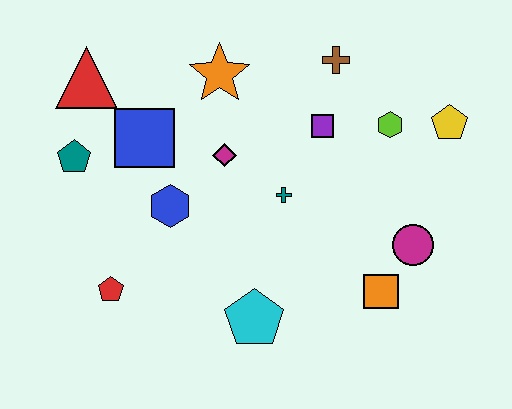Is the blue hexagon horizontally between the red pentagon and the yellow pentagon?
Yes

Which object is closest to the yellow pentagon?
The lime hexagon is closest to the yellow pentagon.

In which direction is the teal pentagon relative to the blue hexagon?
The teal pentagon is to the left of the blue hexagon.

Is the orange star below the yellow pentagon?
No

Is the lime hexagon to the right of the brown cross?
Yes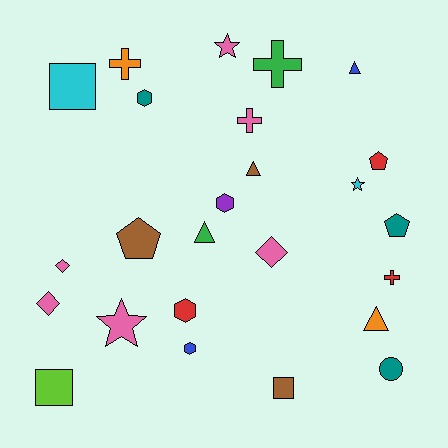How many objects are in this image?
There are 25 objects.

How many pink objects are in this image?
There are 6 pink objects.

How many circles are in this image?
There is 1 circle.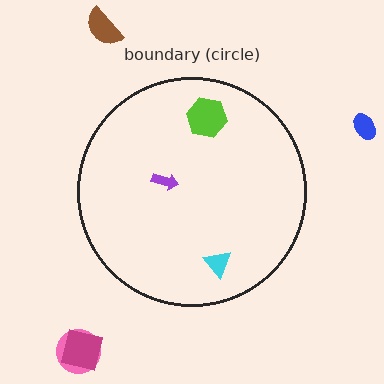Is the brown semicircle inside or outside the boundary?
Outside.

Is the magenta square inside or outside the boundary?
Outside.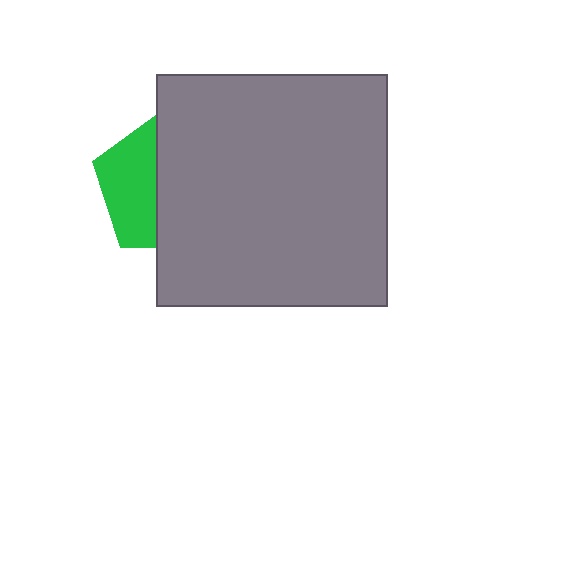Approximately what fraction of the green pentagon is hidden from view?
Roughly 60% of the green pentagon is hidden behind the gray square.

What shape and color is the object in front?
The object in front is a gray square.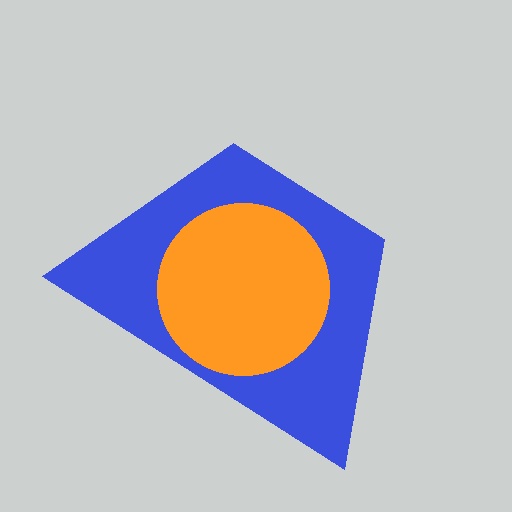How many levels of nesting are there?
2.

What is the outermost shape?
The blue trapezoid.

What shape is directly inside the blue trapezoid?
The orange circle.